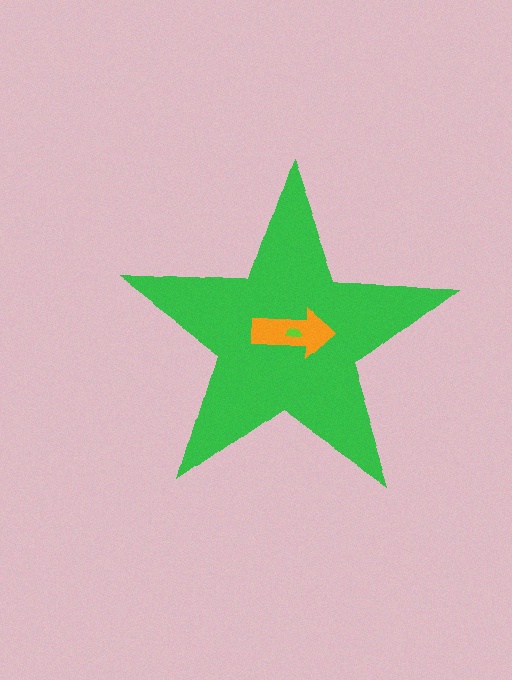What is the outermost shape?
The green star.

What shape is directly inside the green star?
The orange arrow.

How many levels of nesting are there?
3.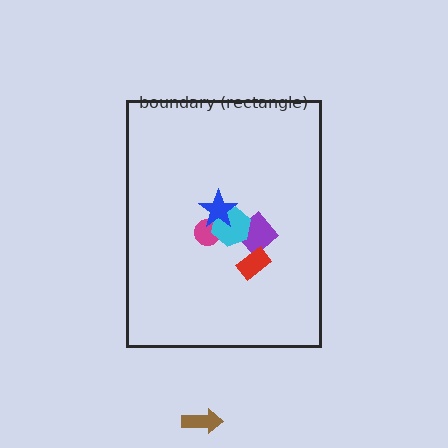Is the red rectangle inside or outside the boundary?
Inside.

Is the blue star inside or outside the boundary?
Inside.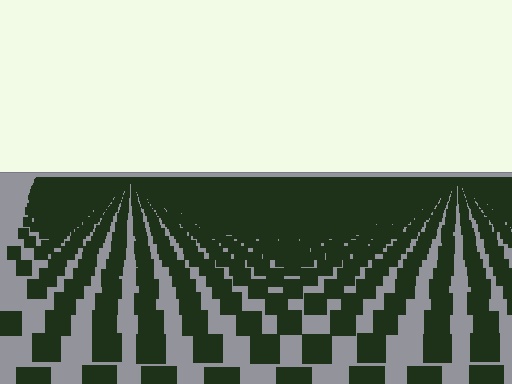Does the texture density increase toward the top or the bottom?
Density increases toward the top.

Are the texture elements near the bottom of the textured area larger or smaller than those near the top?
Larger. Near the bottom, elements are closer to the viewer and appear at a bigger on-screen size.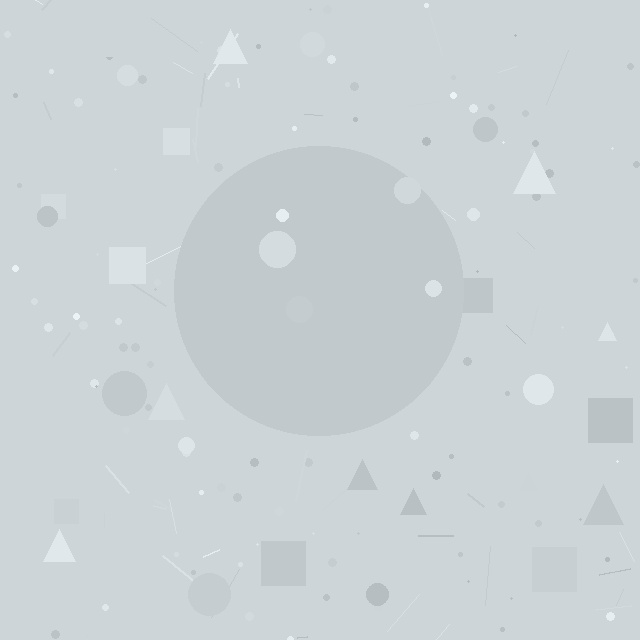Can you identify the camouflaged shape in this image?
The camouflaged shape is a circle.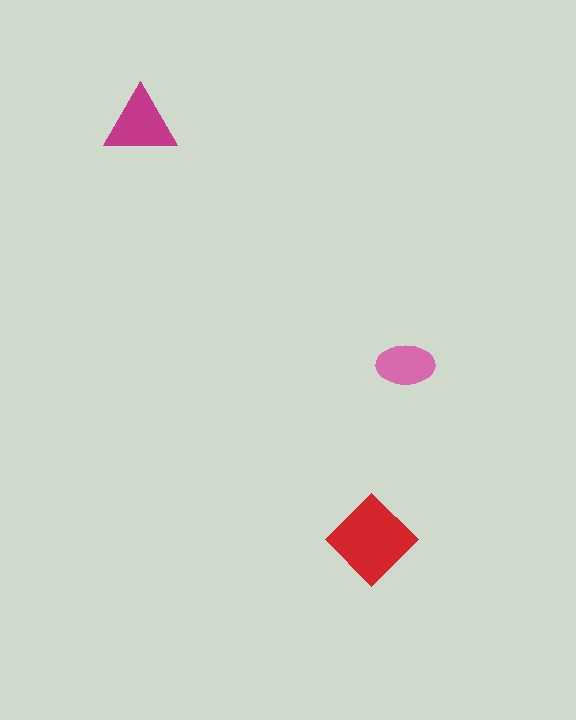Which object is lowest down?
The red diamond is bottommost.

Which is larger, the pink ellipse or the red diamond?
The red diamond.